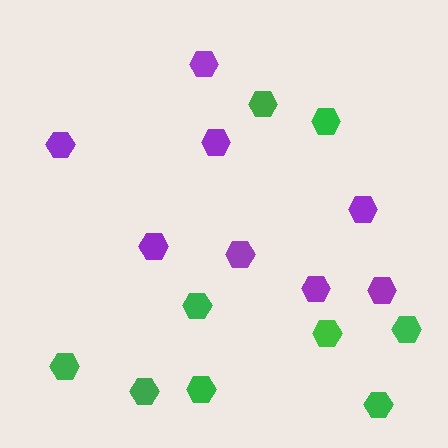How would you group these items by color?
There are 2 groups: one group of green hexagons (9) and one group of purple hexagons (8).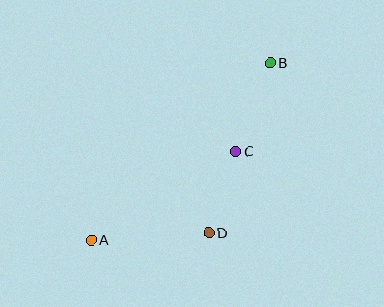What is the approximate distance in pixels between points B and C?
The distance between B and C is approximately 95 pixels.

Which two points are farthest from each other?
Points A and B are farthest from each other.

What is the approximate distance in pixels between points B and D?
The distance between B and D is approximately 181 pixels.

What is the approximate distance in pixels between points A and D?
The distance between A and D is approximately 118 pixels.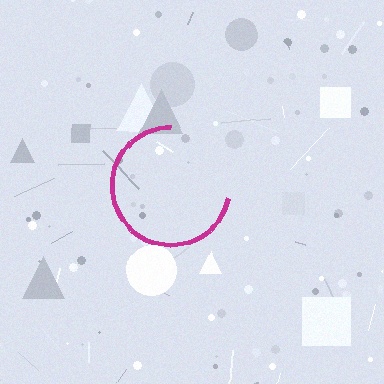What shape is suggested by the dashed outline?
The dashed outline suggests a circle.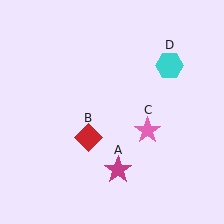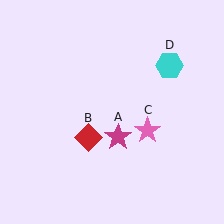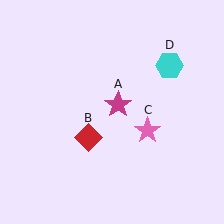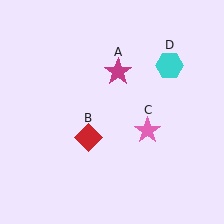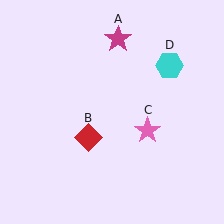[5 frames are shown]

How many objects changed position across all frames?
1 object changed position: magenta star (object A).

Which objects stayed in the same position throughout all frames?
Red diamond (object B) and pink star (object C) and cyan hexagon (object D) remained stationary.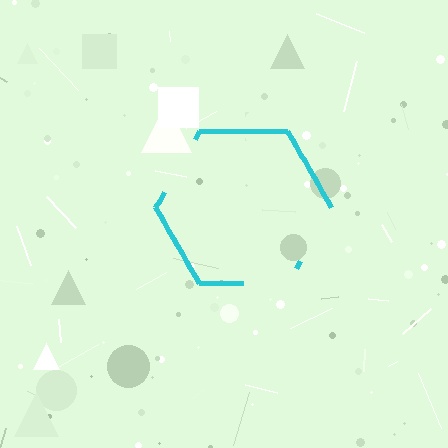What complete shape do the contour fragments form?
The contour fragments form a hexagon.